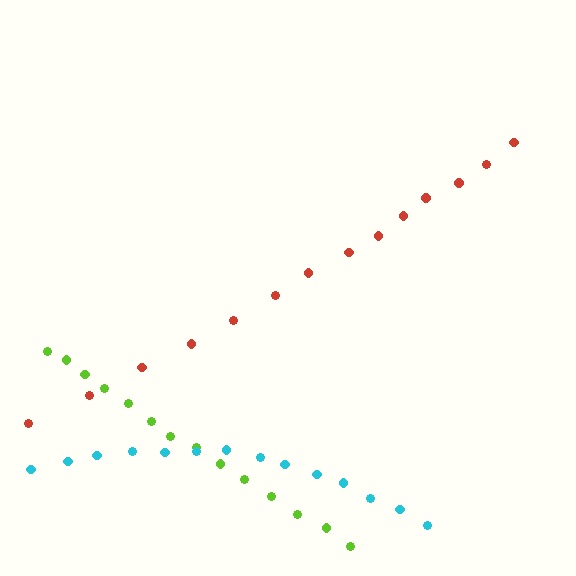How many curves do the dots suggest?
There are 3 distinct paths.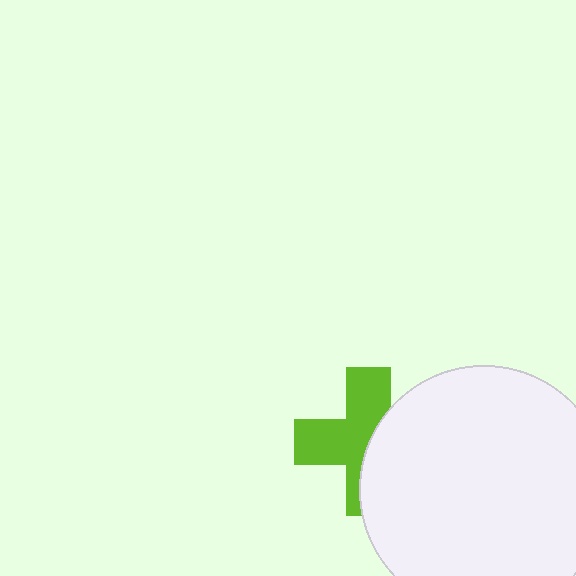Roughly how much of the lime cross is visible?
About half of it is visible (roughly 56%).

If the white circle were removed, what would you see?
You would see the complete lime cross.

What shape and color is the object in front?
The object in front is a white circle.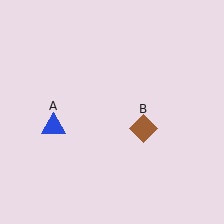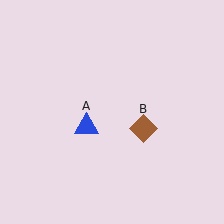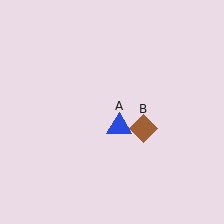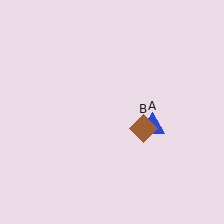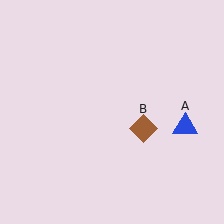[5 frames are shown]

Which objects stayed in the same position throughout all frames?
Brown diamond (object B) remained stationary.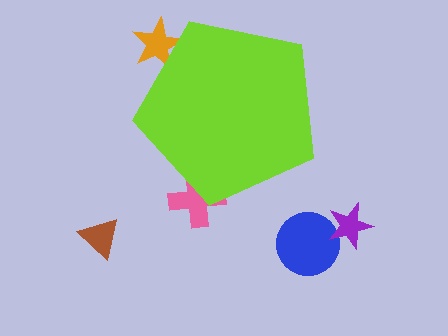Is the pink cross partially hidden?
Yes, the pink cross is partially hidden behind the lime pentagon.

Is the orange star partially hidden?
Yes, the orange star is partially hidden behind the lime pentagon.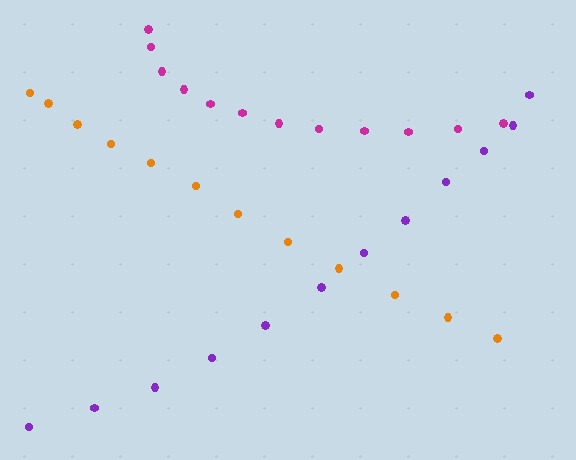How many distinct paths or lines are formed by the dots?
There are 3 distinct paths.